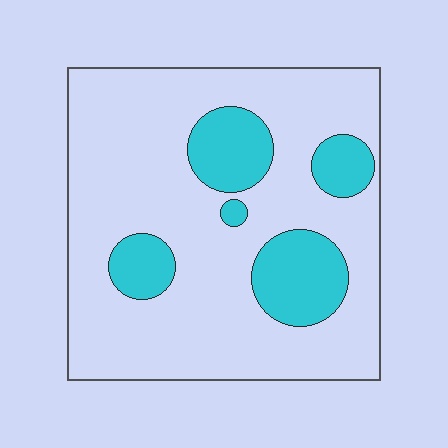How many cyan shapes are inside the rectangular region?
5.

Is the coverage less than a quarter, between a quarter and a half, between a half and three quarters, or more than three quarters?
Less than a quarter.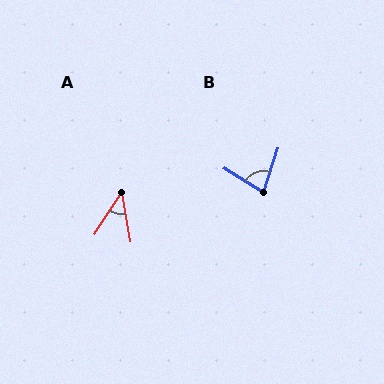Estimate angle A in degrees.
Approximately 42 degrees.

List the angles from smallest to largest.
A (42°), B (77°).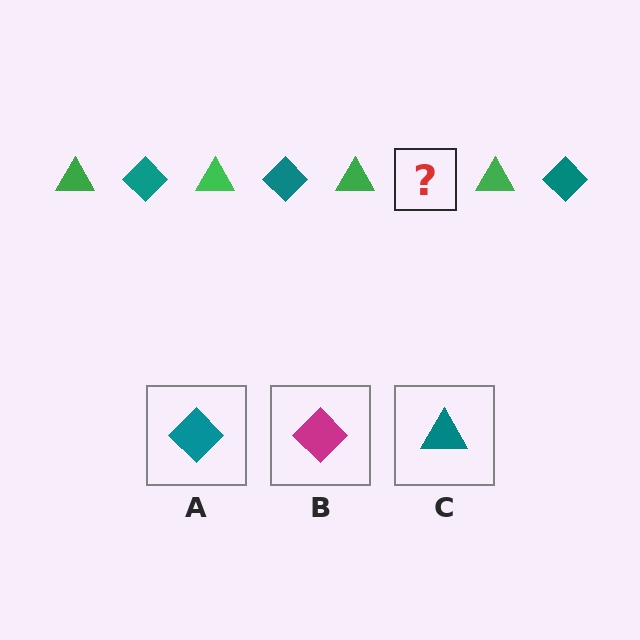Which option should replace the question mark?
Option A.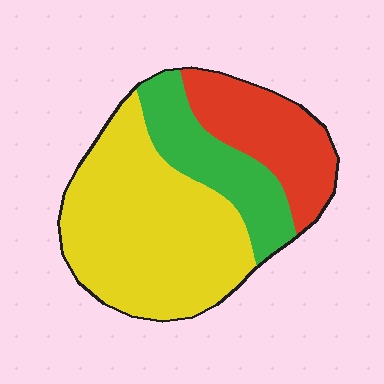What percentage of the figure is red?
Red takes up about one quarter (1/4) of the figure.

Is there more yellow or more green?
Yellow.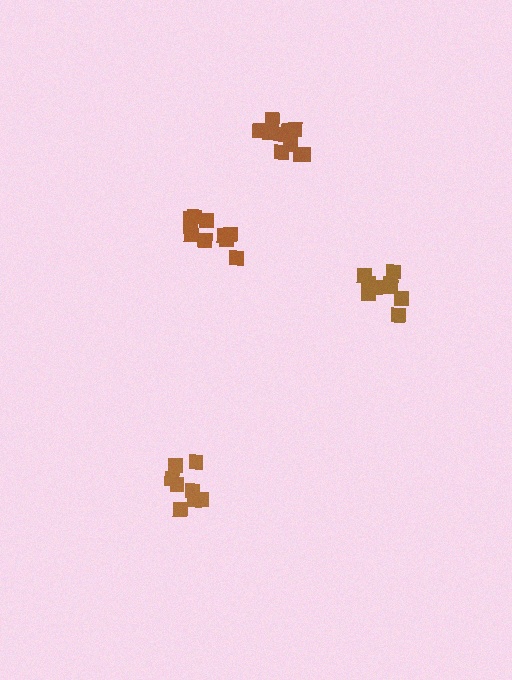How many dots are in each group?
Group 1: 10 dots, Group 2: 8 dots, Group 3: 9 dots, Group 4: 10 dots (37 total).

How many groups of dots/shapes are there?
There are 4 groups.